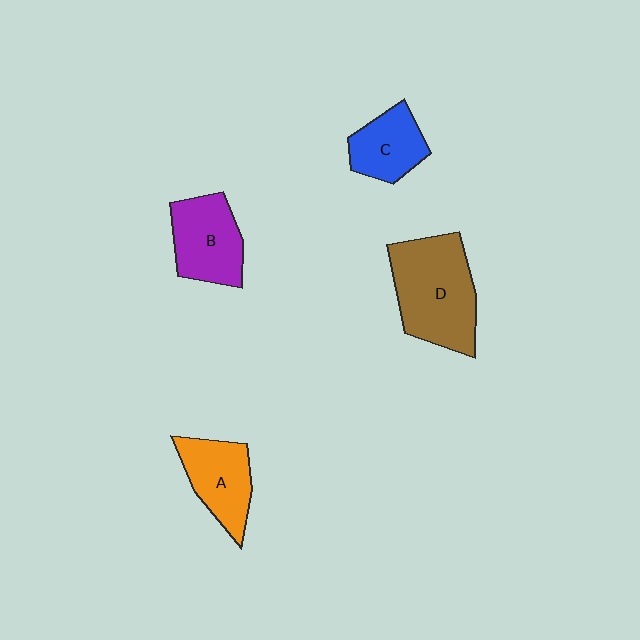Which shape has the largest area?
Shape D (brown).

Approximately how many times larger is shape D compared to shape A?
Approximately 1.6 times.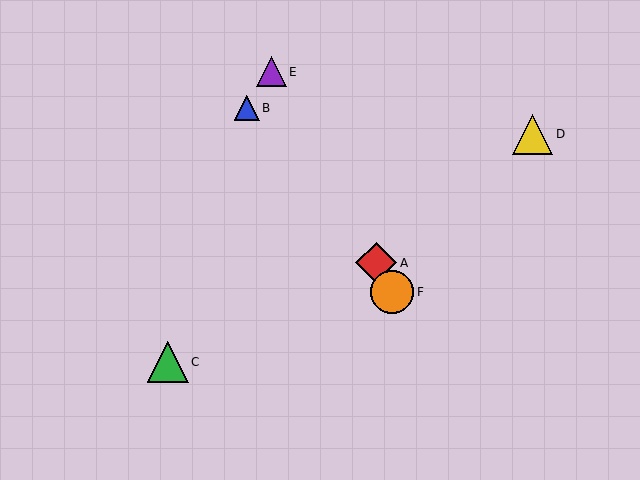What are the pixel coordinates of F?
Object F is at (392, 292).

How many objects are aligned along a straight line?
3 objects (A, E, F) are aligned along a straight line.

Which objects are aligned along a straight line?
Objects A, E, F are aligned along a straight line.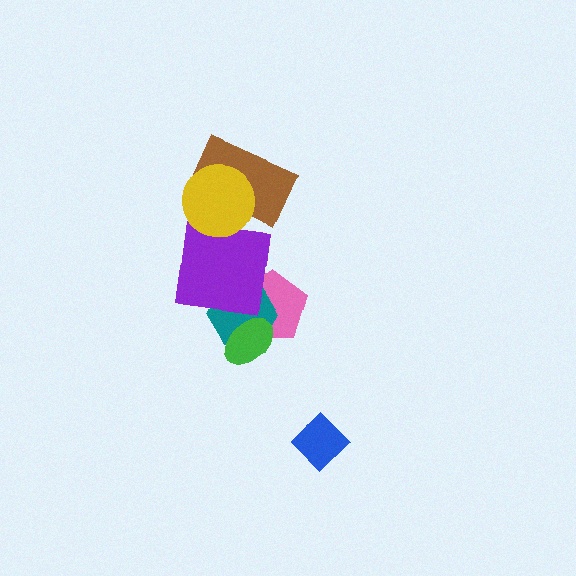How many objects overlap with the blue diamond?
0 objects overlap with the blue diamond.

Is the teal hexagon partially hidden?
Yes, it is partially covered by another shape.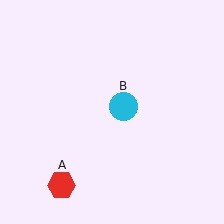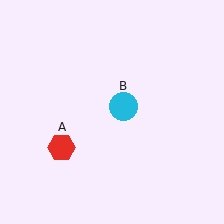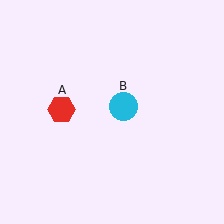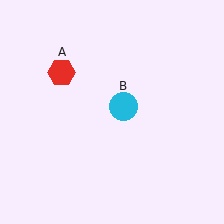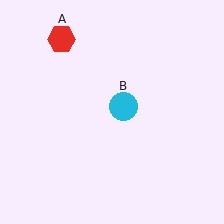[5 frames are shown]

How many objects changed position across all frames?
1 object changed position: red hexagon (object A).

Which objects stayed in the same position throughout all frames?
Cyan circle (object B) remained stationary.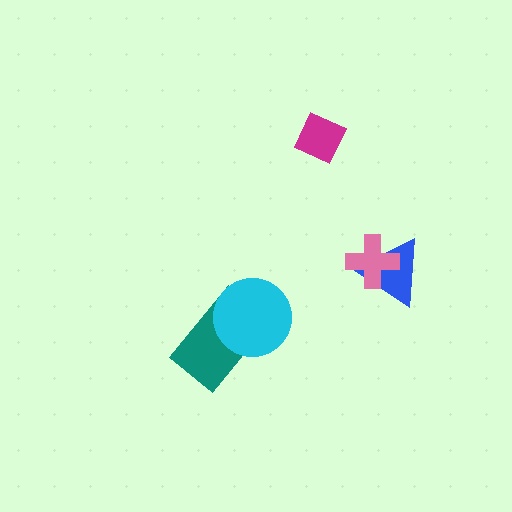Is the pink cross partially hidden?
No, no other shape covers it.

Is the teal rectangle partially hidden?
Yes, it is partially covered by another shape.